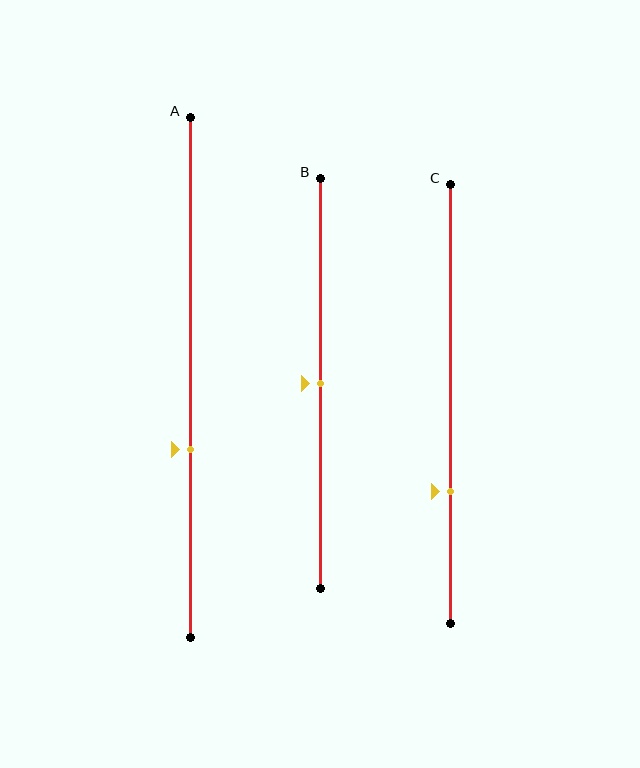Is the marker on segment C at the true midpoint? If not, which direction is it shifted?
No, the marker on segment C is shifted downward by about 20% of the segment length.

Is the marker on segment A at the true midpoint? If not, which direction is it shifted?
No, the marker on segment A is shifted downward by about 14% of the segment length.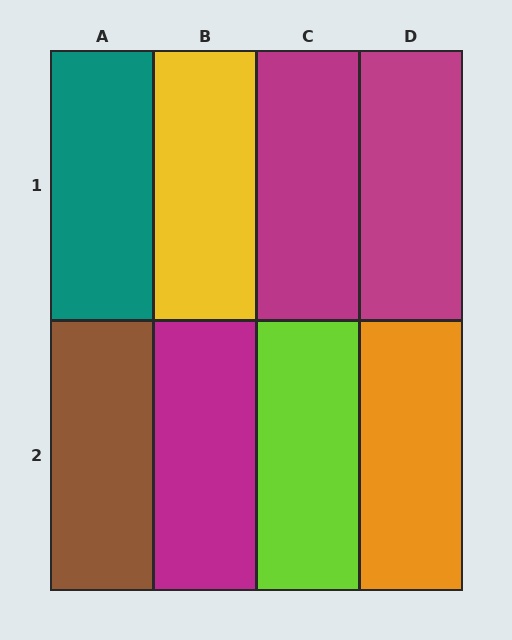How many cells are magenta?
3 cells are magenta.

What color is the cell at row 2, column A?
Brown.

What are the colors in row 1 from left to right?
Teal, yellow, magenta, magenta.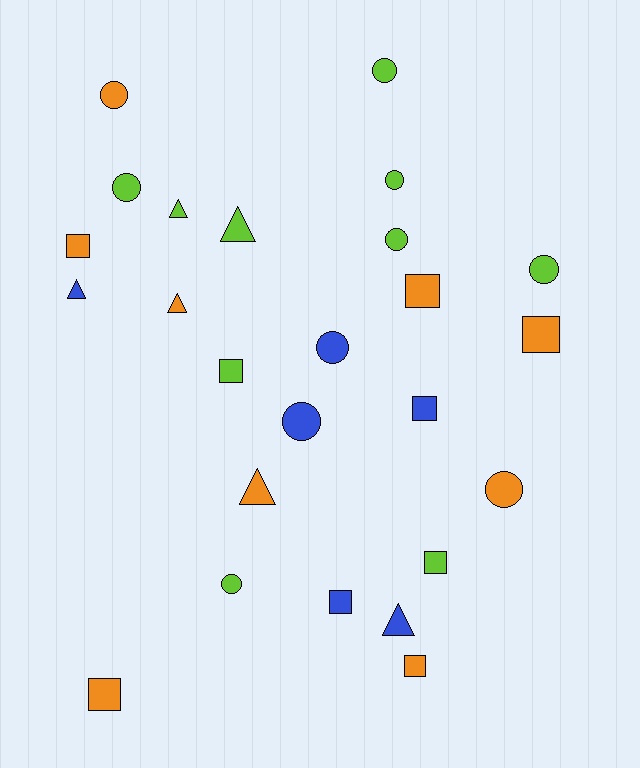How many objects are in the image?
There are 25 objects.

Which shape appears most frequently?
Circle, with 10 objects.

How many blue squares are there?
There are 2 blue squares.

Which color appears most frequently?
Lime, with 10 objects.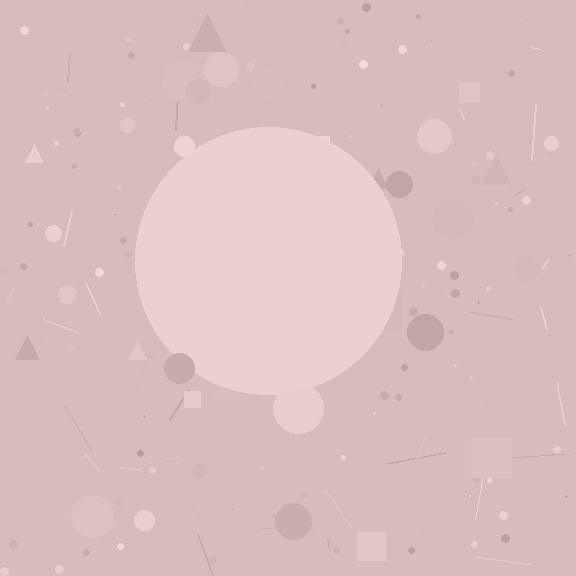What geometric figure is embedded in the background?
A circle is embedded in the background.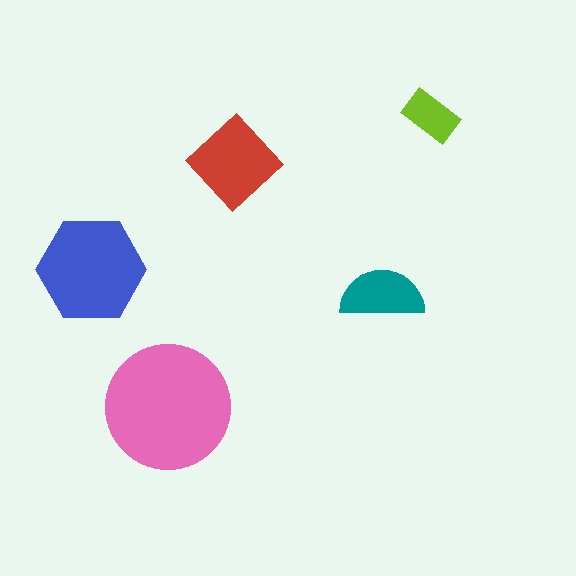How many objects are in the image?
There are 5 objects in the image.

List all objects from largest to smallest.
The pink circle, the blue hexagon, the red diamond, the teal semicircle, the lime rectangle.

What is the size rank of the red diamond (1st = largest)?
3rd.